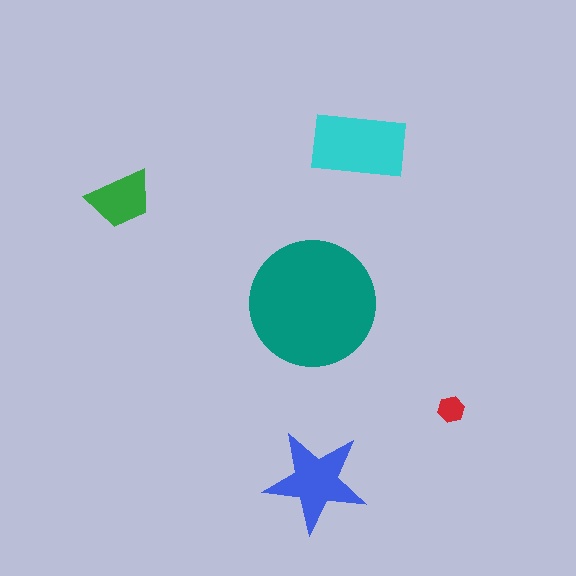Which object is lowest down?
The blue star is bottommost.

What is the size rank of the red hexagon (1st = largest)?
5th.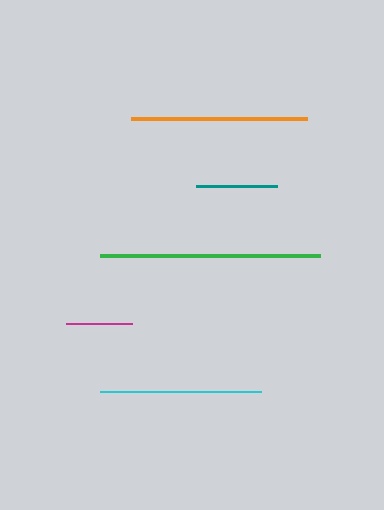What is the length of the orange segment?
The orange segment is approximately 176 pixels long.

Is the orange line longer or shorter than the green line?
The green line is longer than the orange line.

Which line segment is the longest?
The green line is the longest at approximately 220 pixels.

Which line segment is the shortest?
The magenta line is the shortest at approximately 66 pixels.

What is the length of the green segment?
The green segment is approximately 220 pixels long.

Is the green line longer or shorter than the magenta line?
The green line is longer than the magenta line.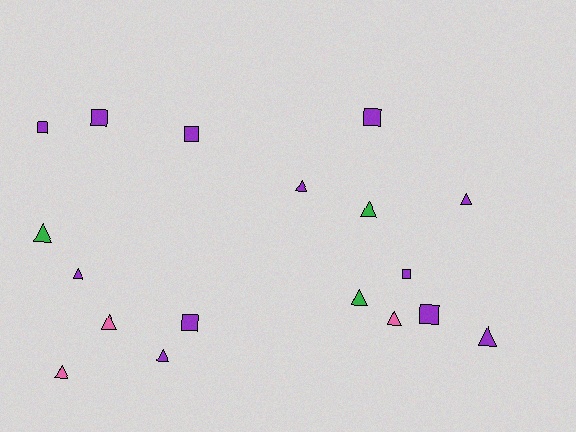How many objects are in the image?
There are 18 objects.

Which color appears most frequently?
Purple, with 12 objects.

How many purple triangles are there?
There are 5 purple triangles.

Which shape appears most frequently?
Triangle, with 11 objects.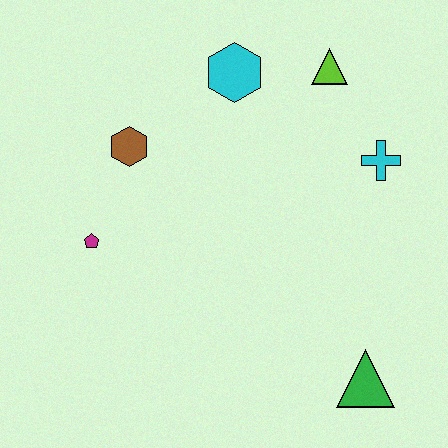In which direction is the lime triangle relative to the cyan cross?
The lime triangle is above the cyan cross.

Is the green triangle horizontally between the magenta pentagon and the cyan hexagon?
No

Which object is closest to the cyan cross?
The lime triangle is closest to the cyan cross.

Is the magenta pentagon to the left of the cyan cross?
Yes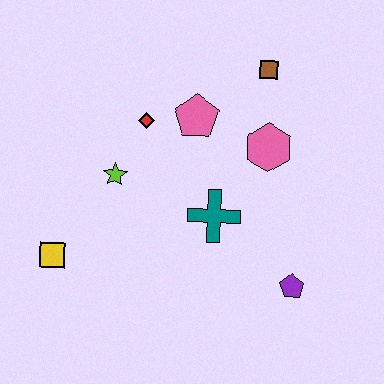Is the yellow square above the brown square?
No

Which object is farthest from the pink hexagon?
The yellow square is farthest from the pink hexagon.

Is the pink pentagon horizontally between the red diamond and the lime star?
No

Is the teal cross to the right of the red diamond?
Yes